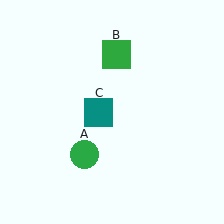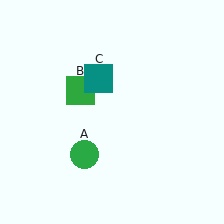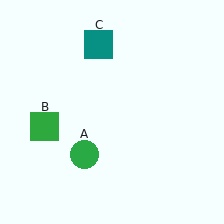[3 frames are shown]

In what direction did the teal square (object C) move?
The teal square (object C) moved up.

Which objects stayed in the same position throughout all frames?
Green circle (object A) remained stationary.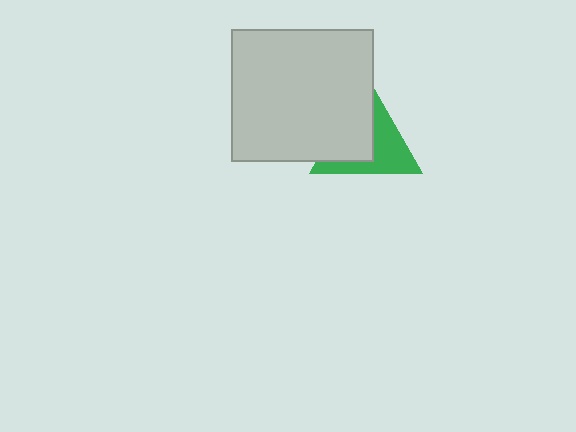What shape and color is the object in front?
The object in front is a light gray rectangle.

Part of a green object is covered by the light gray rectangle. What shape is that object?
It is a triangle.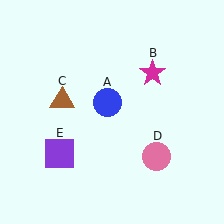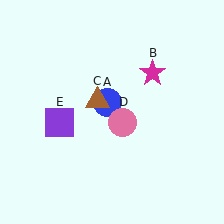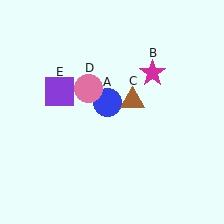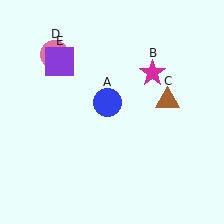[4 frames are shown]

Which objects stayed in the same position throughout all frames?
Blue circle (object A) and magenta star (object B) remained stationary.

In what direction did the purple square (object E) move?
The purple square (object E) moved up.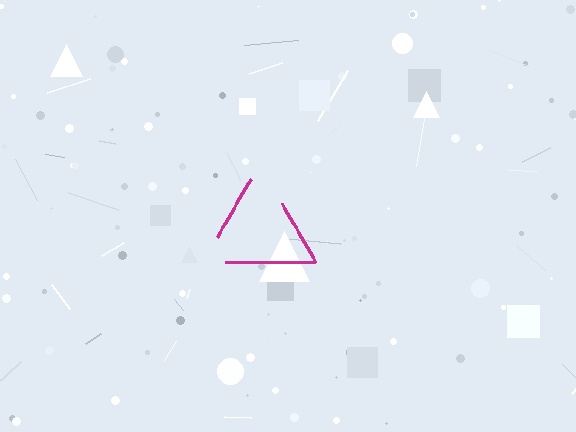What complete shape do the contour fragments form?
The contour fragments form a triangle.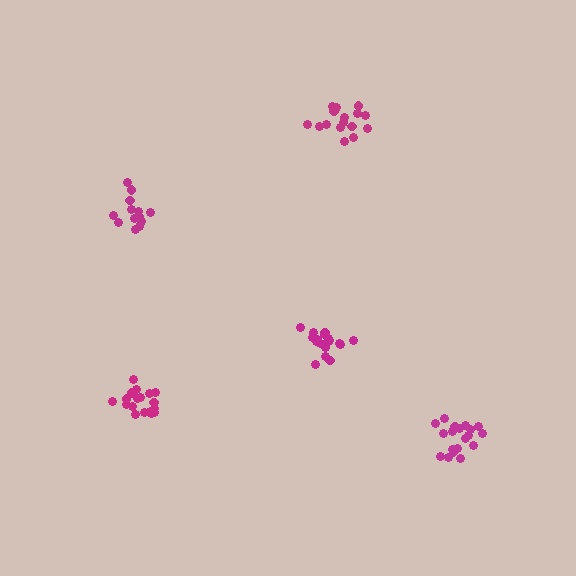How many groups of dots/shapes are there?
There are 5 groups.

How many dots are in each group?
Group 1: 18 dots, Group 2: 18 dots, Group 3: 19 dots, Group 4: 17 dots, Group 5: 14 dots (86 total).